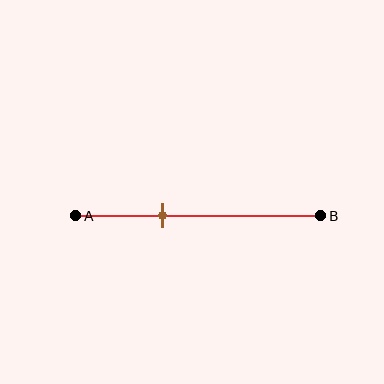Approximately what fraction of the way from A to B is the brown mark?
The brown mark is approximately 35% of the way from A to B.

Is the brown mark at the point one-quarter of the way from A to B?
No, the mark is at about 35% from A, not at the 25% one-quarter point.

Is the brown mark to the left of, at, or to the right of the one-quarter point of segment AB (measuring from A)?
The brown mark is to the right of the one-quarter point of segment AB.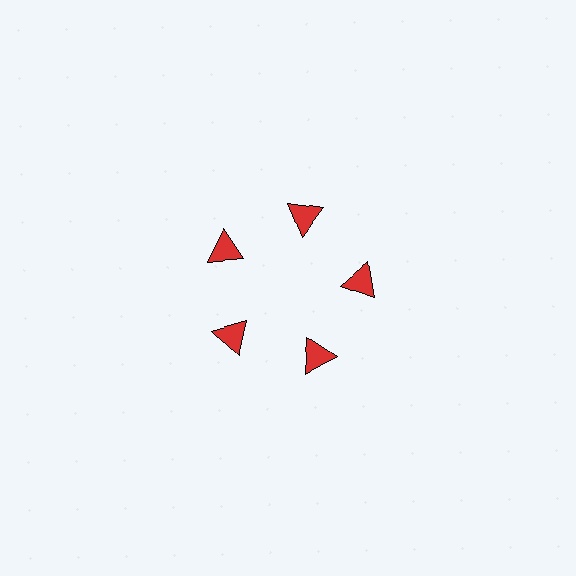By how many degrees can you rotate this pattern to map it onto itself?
The pattern maps onto itself every 72 degrees of rotation.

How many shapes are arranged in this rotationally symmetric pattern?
There are 5 shapes, arranged in 5 groups of 1.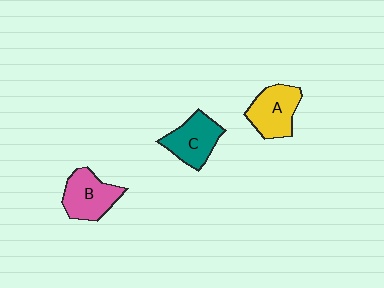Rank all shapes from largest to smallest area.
From largest to smallest: A (yellow), B (pink), C (teal).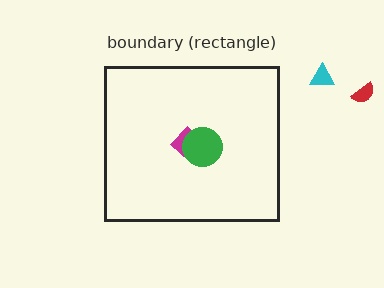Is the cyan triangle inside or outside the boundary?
Outside.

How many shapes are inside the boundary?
2 inside, 2 outside.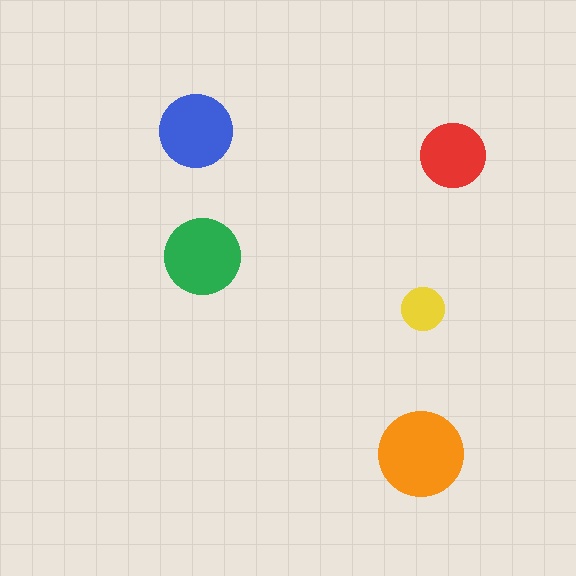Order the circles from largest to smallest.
the orange one, the green one, the blue one, the red one, the yellow one.